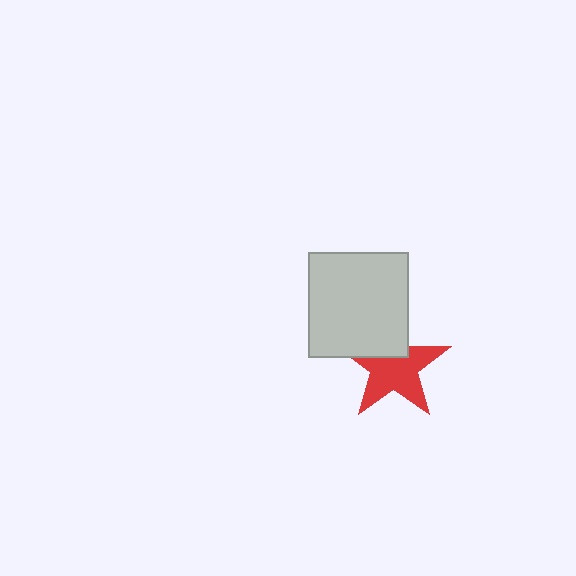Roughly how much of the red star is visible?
Most of it is visible (roughly 68%).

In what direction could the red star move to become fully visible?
The red star could move down. That would shift it out from behind the light gray rectangle entirely.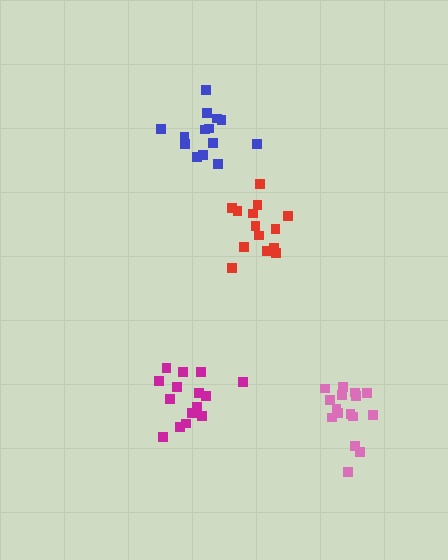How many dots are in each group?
Group 1: 14 dots, Group 2: 15 dots, Group 3: 14 dots, Group 4: 16 dots (59 total).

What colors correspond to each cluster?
The clusters are colored: red, magenta, blue, pink.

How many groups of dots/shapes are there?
There are 4 groups.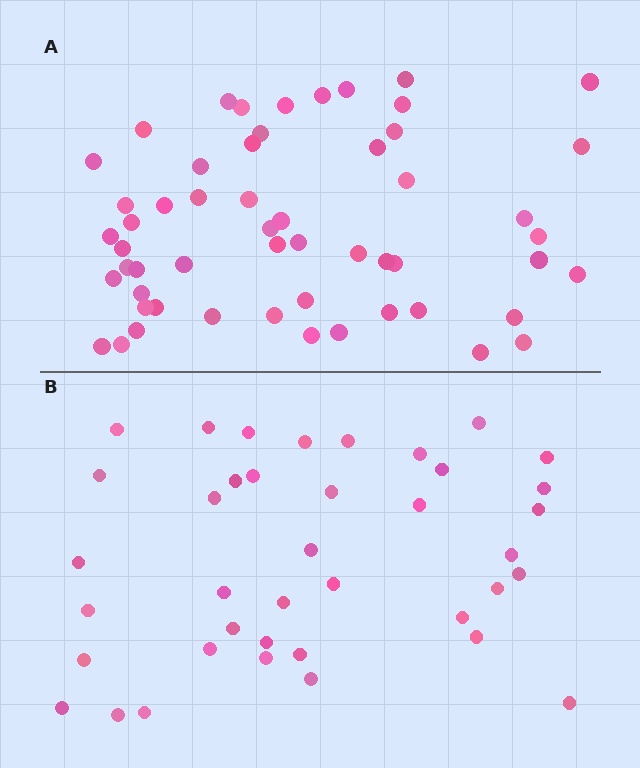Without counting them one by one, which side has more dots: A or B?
Region A (the top region) has more dots.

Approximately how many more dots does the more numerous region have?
Region A has approximately 15 more dots than region B.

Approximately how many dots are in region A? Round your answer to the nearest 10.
About 60 dots. (The exact count is 55, which rounds to 60.)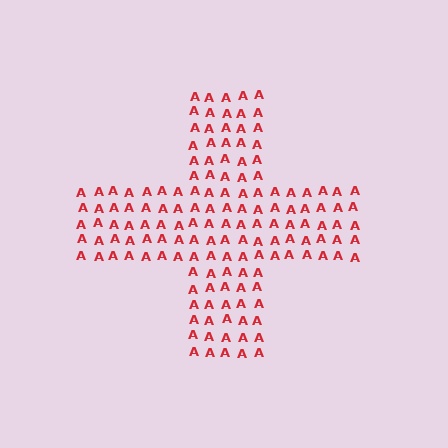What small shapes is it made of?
It is made of small letter A's.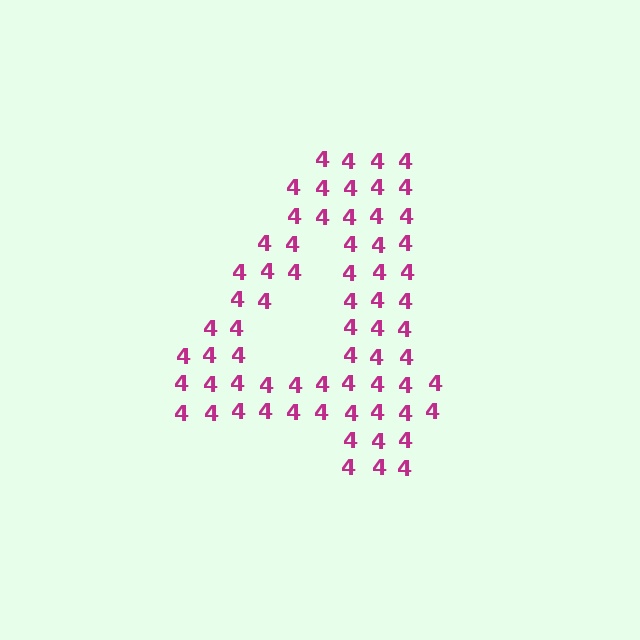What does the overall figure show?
The overall figure shows the digit 4.